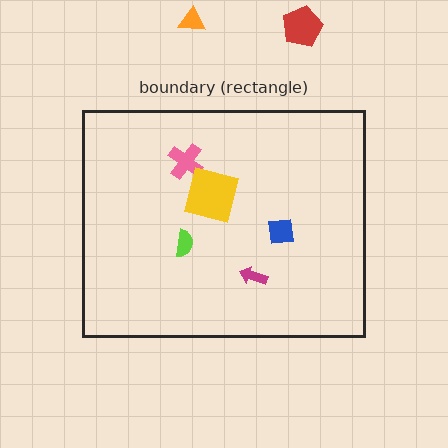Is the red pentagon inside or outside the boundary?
Outside.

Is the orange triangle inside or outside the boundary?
Outside.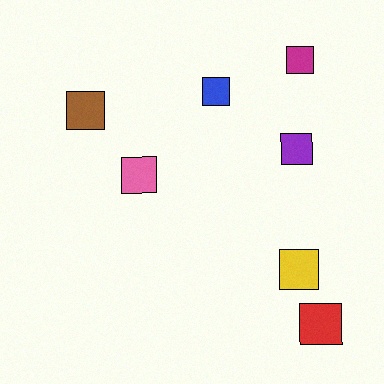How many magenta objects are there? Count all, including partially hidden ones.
There is 1 magenta object.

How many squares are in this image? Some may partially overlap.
There are 7 squares.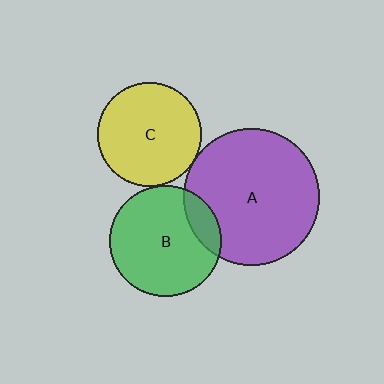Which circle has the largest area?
Circle A (purple).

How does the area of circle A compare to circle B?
Approximately 1.5 times.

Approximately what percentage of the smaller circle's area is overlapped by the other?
Approximately 15%.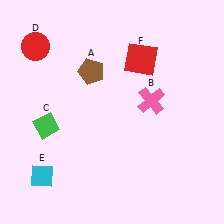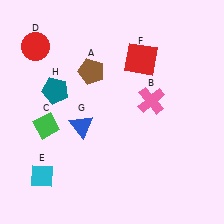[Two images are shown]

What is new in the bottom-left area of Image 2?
A blue triangle (G) was added in the bottom-left area of Image 2.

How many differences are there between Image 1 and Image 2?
There are 2 differences between the two images.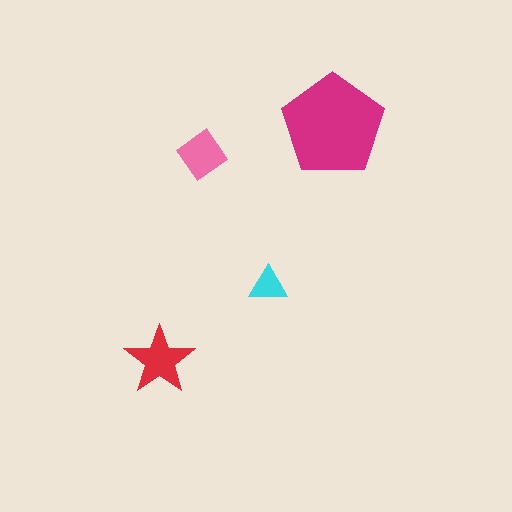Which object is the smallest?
The cyan triangle.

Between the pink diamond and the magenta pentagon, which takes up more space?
The magenta pentagon.